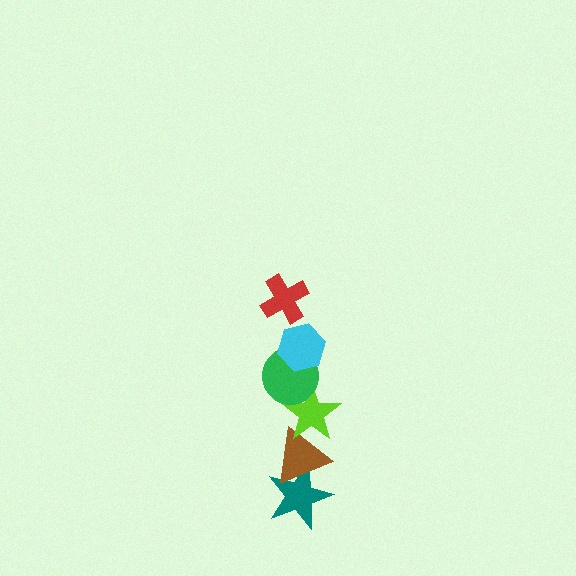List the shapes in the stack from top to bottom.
From top to bottom: the red cross, the cyan hexagon, the green circle, the lime star, the brown triangle, the teal star.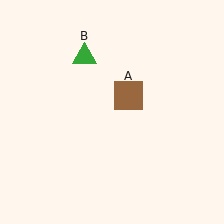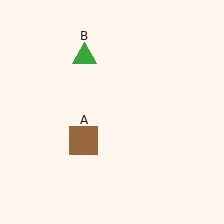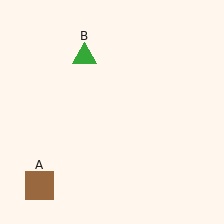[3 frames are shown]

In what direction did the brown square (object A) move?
The brown square (object A) moved down and to the left.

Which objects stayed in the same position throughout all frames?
Green triangle (object B) remained stationary.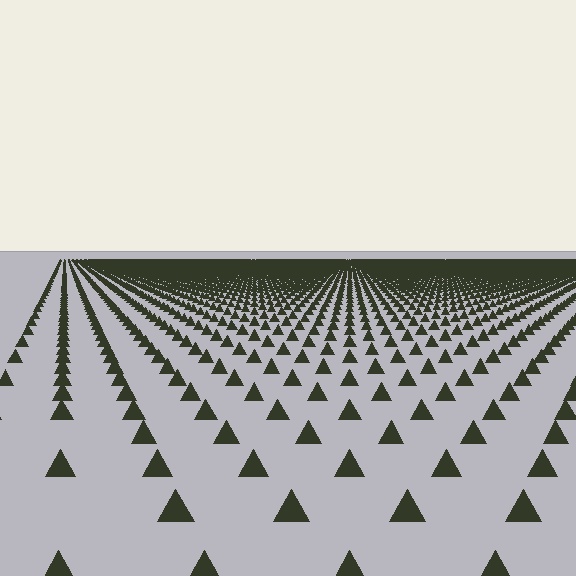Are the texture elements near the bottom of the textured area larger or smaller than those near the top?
Larger. Near the bottom, elements are closer to the viewer and appear at a bigger on-screen size.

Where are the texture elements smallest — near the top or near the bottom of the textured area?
Near the top.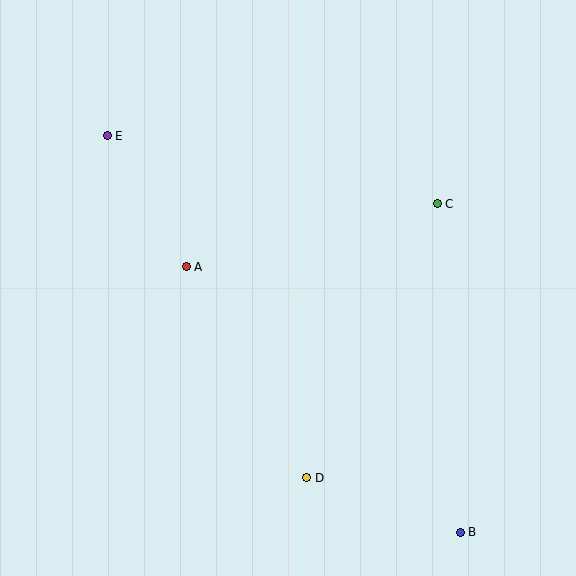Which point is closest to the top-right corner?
Point C is closest to the top-right corner.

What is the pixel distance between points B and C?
The distance between B and C is 329 pixels.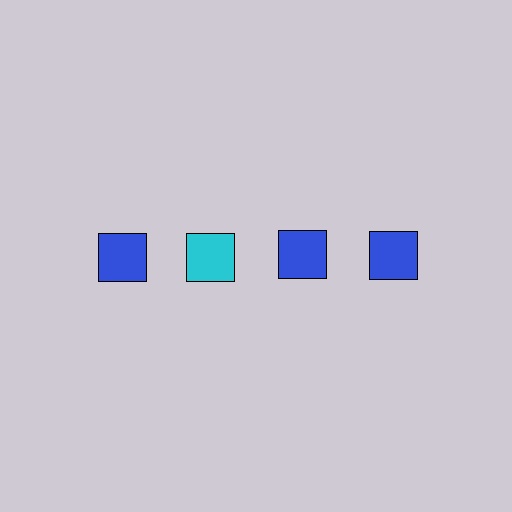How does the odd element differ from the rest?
It has a different color: cyan instead of blue.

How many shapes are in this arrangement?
There are 4 shapes arranged in a grid pattern.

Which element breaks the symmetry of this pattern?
The cyan square in the top row, second from left column breaks the symmetry. All other shapes are blue squares.